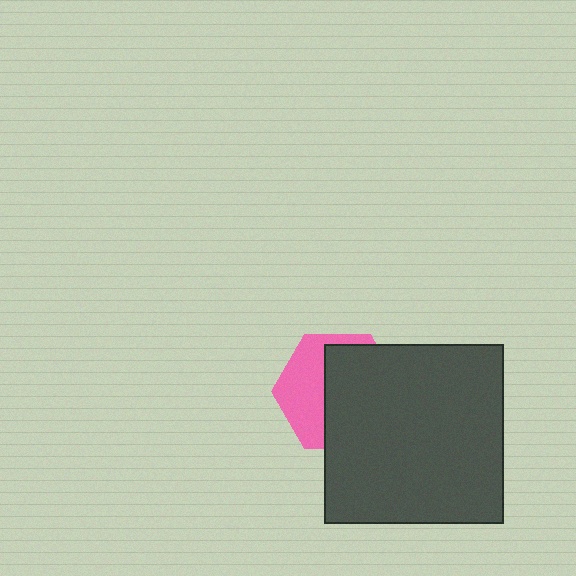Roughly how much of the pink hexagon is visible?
A small part of it is visible (roughly 40%).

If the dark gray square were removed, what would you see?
You would see the complete pink hexagon.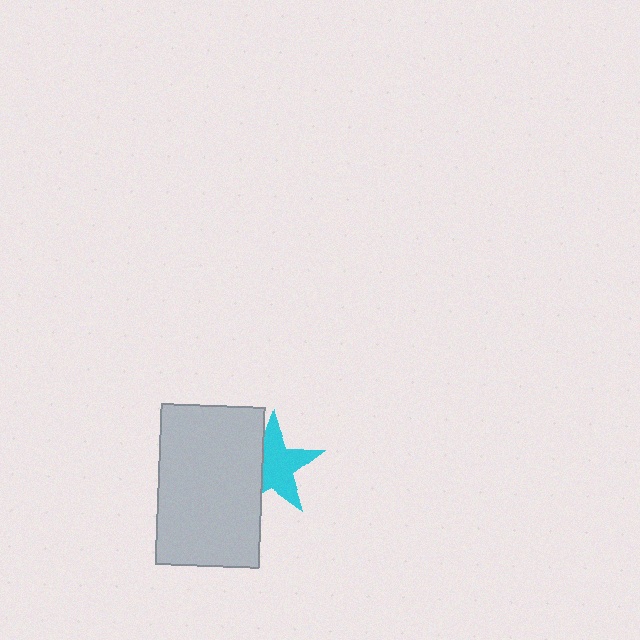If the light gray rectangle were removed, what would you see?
You would see the complete cyan star.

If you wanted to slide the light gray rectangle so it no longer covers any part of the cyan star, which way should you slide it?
Slide it left — that is the most direct way to separate the two shapes.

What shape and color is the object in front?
The object in front is a light gray rectangle.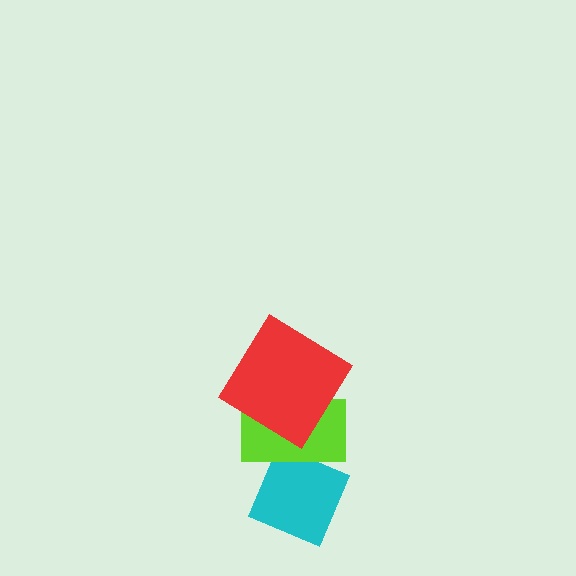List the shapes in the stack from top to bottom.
From top to bottom: the red diamond, the lime rectangle, the cyan diamond.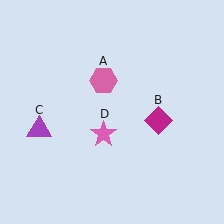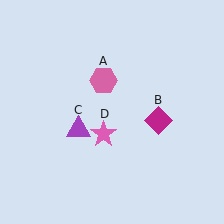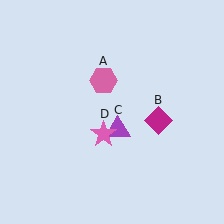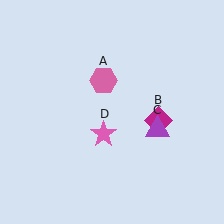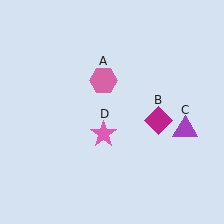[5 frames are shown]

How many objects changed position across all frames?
1 object changed position: purple triangle (object C).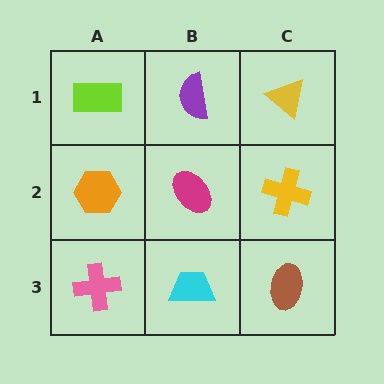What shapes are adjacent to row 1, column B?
A magenta ellipse (row 2, column B), a lime rectangle (row 1, column A), a yellow triangle (row 1, column C).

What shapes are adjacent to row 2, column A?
A lime rectangle (row 1, column A), a pink cross (row 3, column A), a magenta ellipse (row 2, column B).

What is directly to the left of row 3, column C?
A cyan trapezoid.